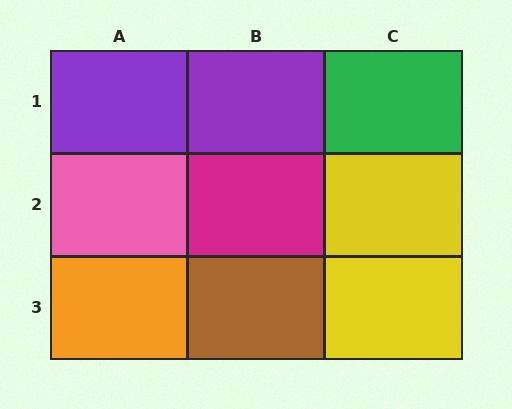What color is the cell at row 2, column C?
Yellow.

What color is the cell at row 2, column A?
Pink.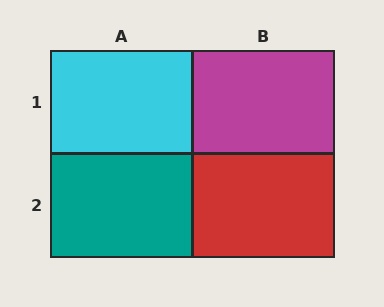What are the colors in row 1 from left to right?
Cyan, magenta.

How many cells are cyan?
1 cell is cyan.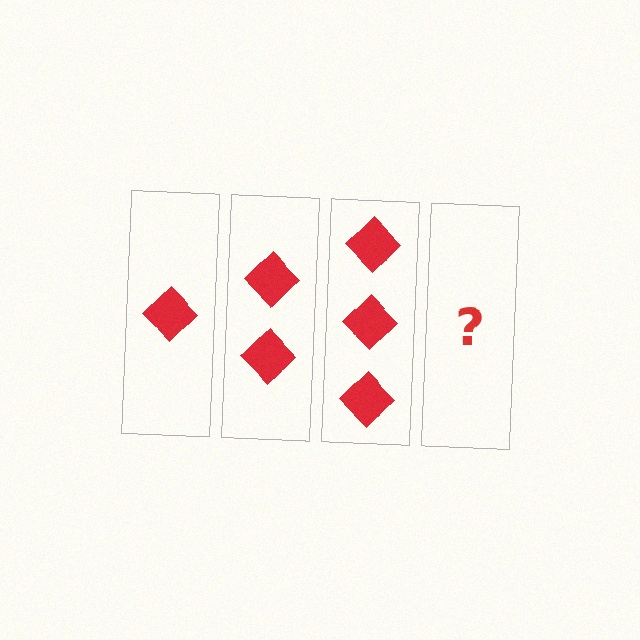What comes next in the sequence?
The next element should be 4 diamonds.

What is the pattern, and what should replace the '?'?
The pattern is that each step adds one more diamond. The '?' should be 4 diamonds.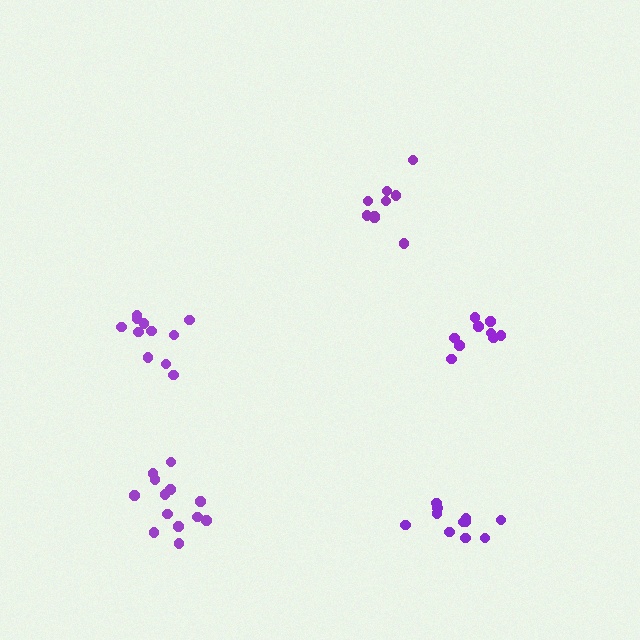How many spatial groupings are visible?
There are 5 spatial groupings.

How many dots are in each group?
Group 1: 11 dots, Group 2: 9 dots, Group 3: 13 dots, Group 4: 9 dots, Group 5: 11 dots (53 total).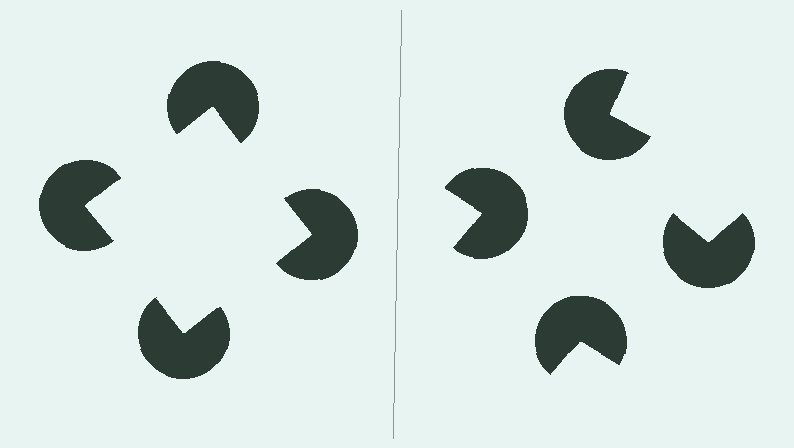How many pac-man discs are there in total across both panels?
8 — 4 on each side.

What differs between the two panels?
The pac-man discs are positioned identically on both sides; only the wedge orientations differ. On the left they align to a square; on the right they are misaligned.